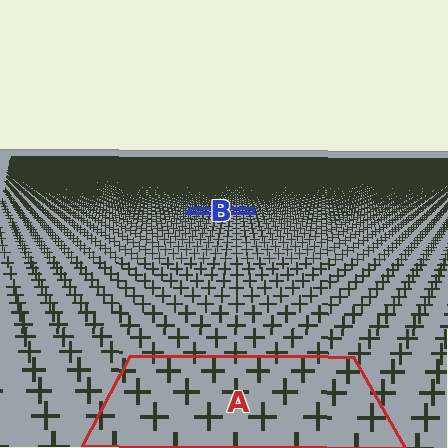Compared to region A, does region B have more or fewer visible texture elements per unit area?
Region B has more texture elements per unit area — they are packed more densely because it is farther away.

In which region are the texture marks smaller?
The texture marks are smaller in region B, because it is farther away.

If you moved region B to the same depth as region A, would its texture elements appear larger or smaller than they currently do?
They would appear larger. At a closer depth, the same texture elements are projected at a bigger on-screen size.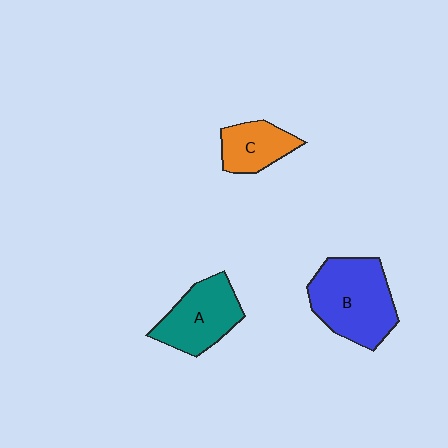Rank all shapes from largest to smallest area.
From largest to smallest: B (blue), A (teal), C (orange).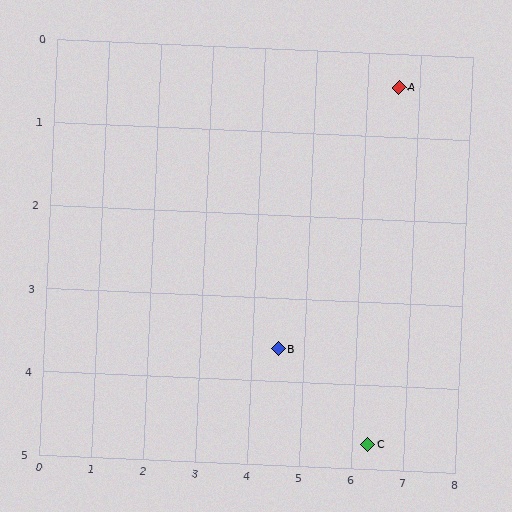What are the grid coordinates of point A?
Point A is at approximately (6.6, 0.4).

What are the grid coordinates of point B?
Point B is at approximately (4.5, 3.6).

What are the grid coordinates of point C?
Point C is at approximately (6.3, 4.7).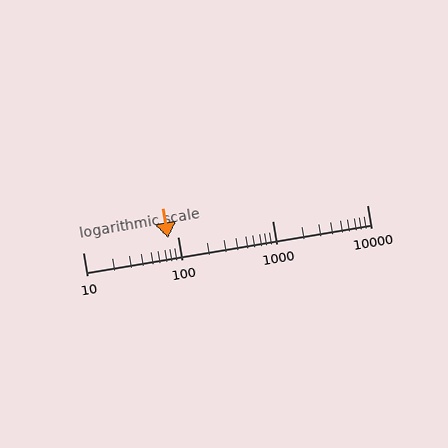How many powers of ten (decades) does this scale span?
The scale spans 3 decades, from 10 to 10000.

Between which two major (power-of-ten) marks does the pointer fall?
The pointer is between 10 and 100.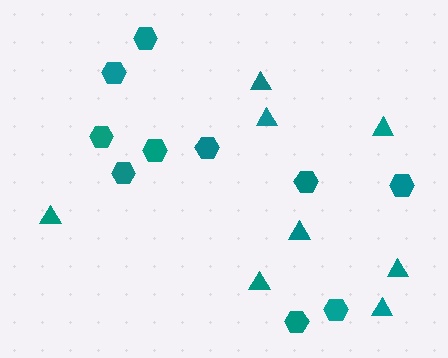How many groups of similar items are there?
There are 2 groups: one group of triangles (8) and one group of hexagons (10).